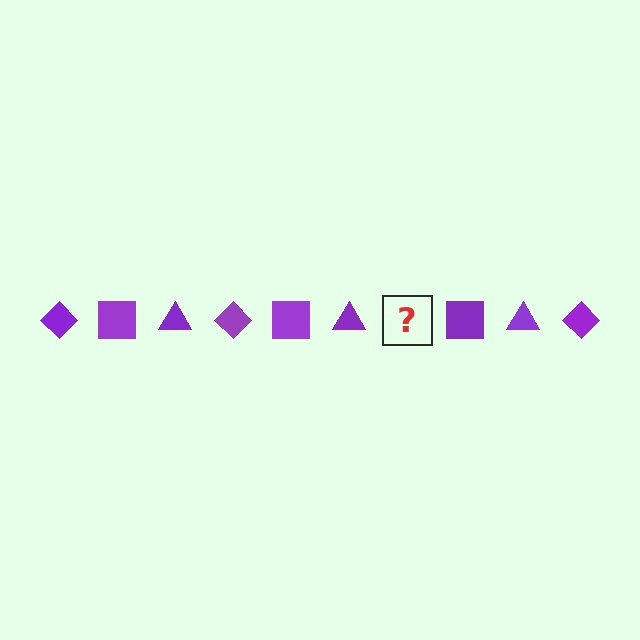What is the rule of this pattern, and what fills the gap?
The rule is that the pattern cycles through diamond, square, triangle shapes in purple. The gap should be filled with a purple diamond.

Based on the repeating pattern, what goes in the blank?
The blank should be a purple diamond.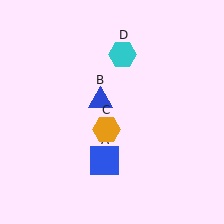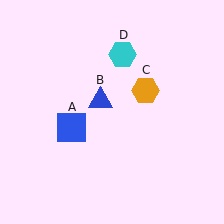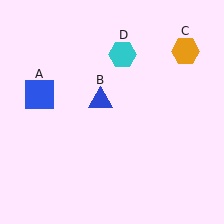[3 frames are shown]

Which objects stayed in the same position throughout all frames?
Blue triangle (object B) and cyan hexagon (object D) remained stationary.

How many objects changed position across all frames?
2 objects changed position: blue square (object A), orange hexagon (object C).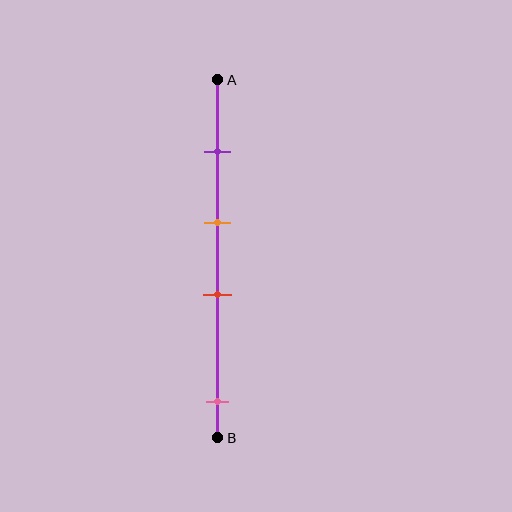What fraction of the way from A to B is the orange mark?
The orange mark is approximately 40% (0.4) of the way from A to B.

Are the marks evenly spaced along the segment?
No, the marks are not evenly spaced.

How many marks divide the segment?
There are 4 marks dividing the segment.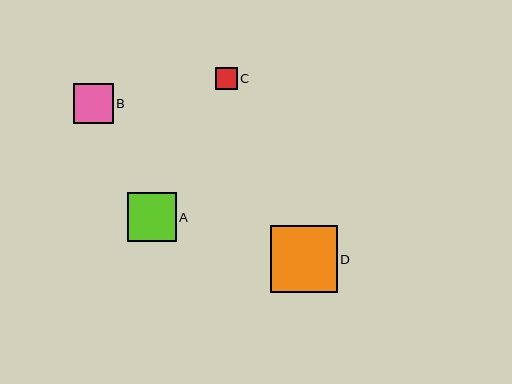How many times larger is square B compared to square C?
Square B is approximately 1.8 times the size of square C.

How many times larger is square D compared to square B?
Square D is approximately 1.7 times the size of square B.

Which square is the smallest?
Square C is the smallest with a size of approximately 22 pixels.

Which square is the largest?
Square D is the largest with a size of approximately 67 pixels.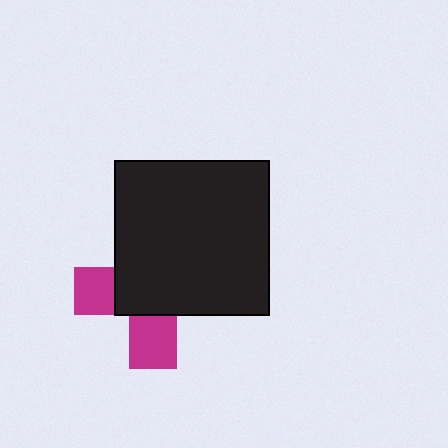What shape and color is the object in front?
The object in front is a black square.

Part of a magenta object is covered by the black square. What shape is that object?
It is a cross.